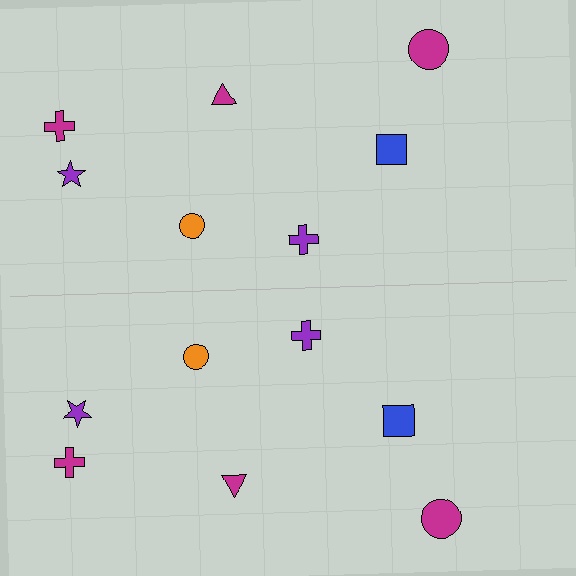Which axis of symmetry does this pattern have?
The pattern has a horizontal axis of symmetry running through the center of the image.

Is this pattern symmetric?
Yes, this pattern has bilateral (reflection) symmetry.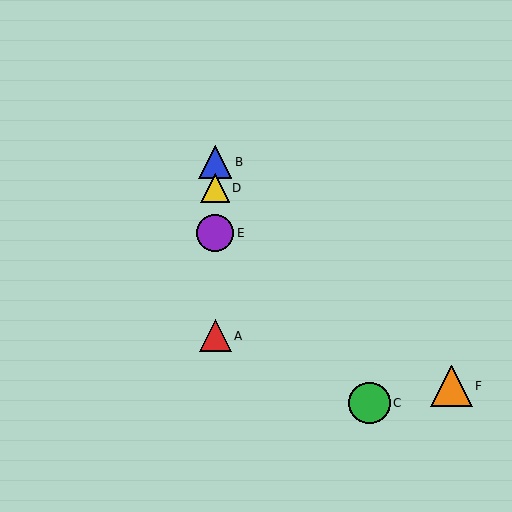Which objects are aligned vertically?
Objects A, B, D, E are aligned vertically.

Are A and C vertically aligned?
No, A is at x≈215 and C is at x≈369.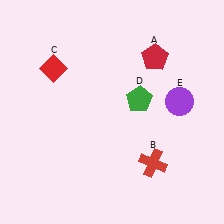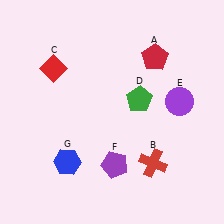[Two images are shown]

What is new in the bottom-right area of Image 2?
A purple pentagon (F) was added in the bottom-right area of Image 2.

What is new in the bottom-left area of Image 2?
A blue hexagon (G) was added in the bottom-left area of Image 2.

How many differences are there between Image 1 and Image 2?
There are 2 differences between the two images.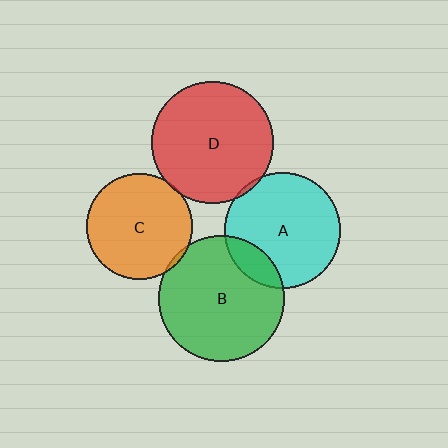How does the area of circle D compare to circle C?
Approximately 1.3 times.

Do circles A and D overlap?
Yes.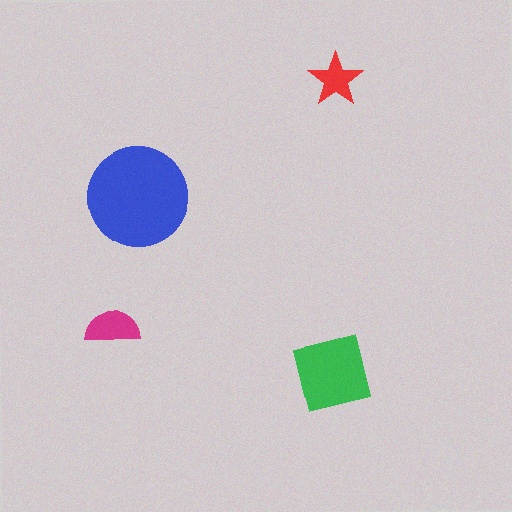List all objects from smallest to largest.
The red star, the magenta semicircle, the green square, the blue circle.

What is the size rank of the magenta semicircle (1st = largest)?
3rd.